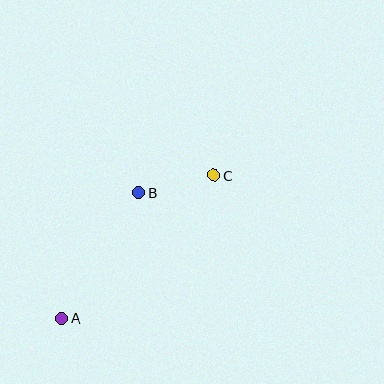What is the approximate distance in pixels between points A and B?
The distance between A and B is approximately 147 pixels.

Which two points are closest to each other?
Points B and C are closest to each other.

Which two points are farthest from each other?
Points A and C are farthest from each other.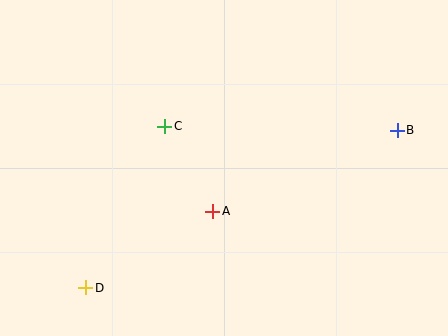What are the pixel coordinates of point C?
Point C is at (165, 126).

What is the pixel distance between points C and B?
The distance between C and B is 232 pixels.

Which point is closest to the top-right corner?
Point B is closest to the top-right corner.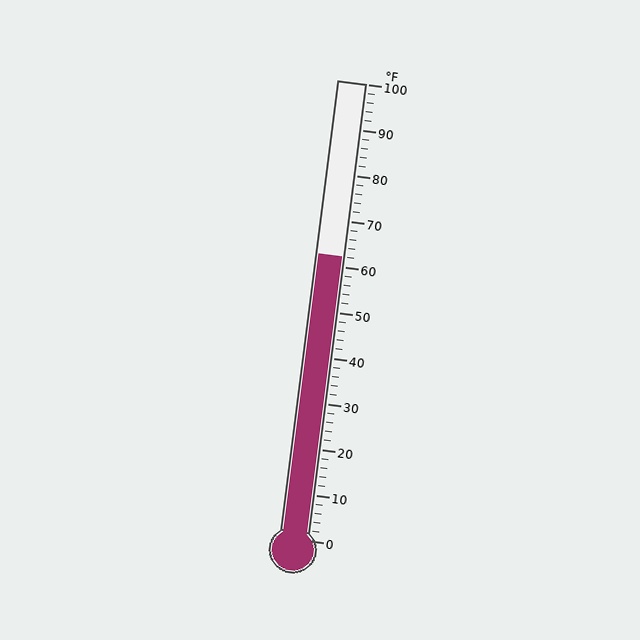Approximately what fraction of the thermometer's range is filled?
The thermometer is filled to approximately 60% of its range.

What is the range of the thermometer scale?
The thermometer scale ranges from 0°F to 100°F.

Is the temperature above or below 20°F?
The temperature is above 20°F.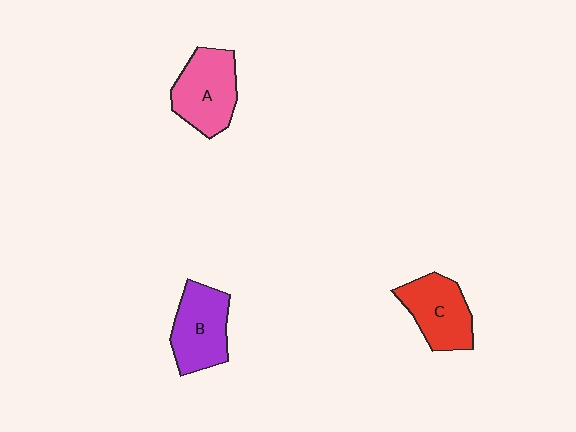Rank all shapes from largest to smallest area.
From largest to smallest: A (pink), B (purple), C (red).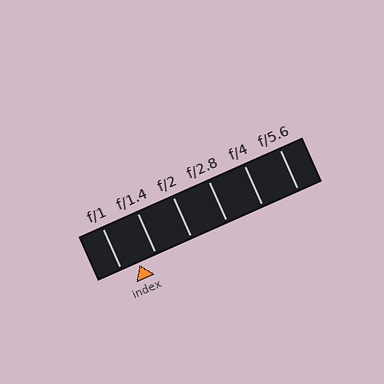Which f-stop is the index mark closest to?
The index mark is closest to f/1.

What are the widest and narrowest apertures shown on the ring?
The widest aperture shown is f/1 and the narrowest is f/5.6.